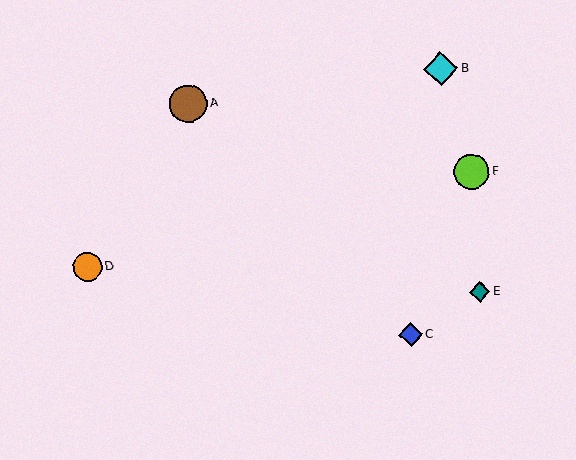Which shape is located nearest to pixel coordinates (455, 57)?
The cyan diamond (labeled B) at (441, 69) is nearest to that location.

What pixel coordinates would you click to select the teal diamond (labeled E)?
Click at (480, 292) to select the teal diamond E.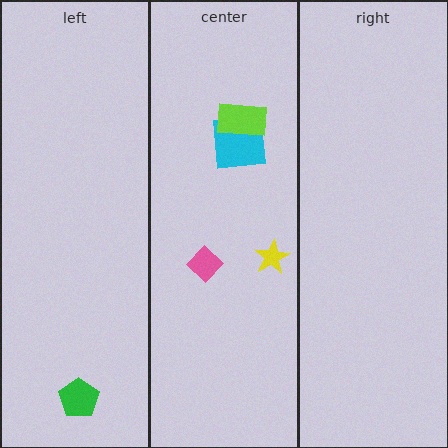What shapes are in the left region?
The green pentagon.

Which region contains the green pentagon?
The left region.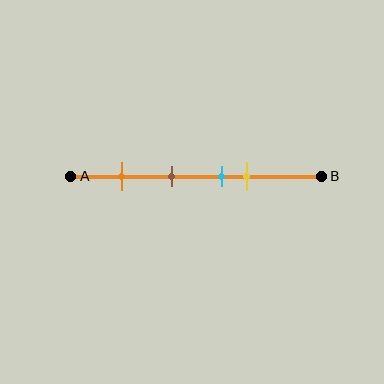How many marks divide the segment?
There are 4 marks dividing the segment.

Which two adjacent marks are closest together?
The cyan and yellow marks are the closest adjacent pair.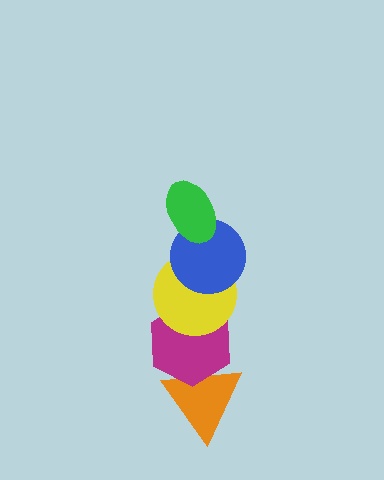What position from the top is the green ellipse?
The green ellipse is 1st from the top.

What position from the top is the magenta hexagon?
The magenta hexagon is 4th from the top.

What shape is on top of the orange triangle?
The magenta hexagon is on top of the orange triangle.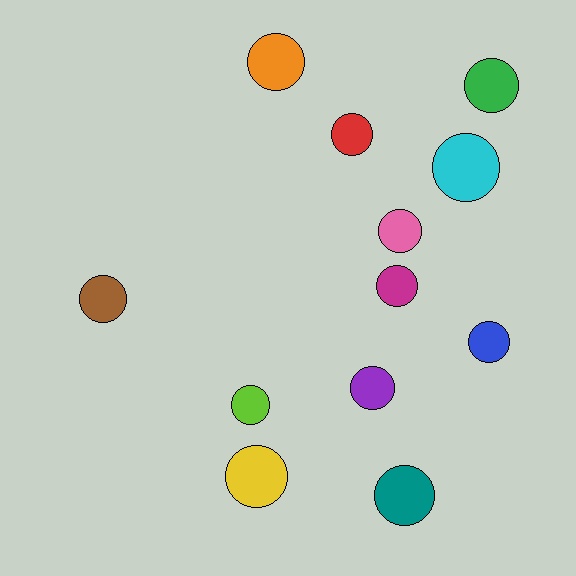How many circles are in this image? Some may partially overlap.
There are 12 circles.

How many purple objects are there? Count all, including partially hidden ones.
There is 1 purple object.